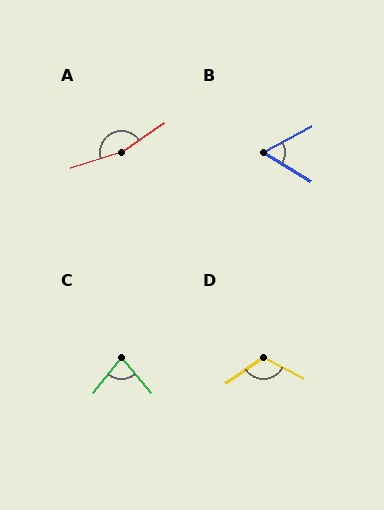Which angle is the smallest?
B, at approximately 59 degrees.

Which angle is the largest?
A, at approximately 163 degrees.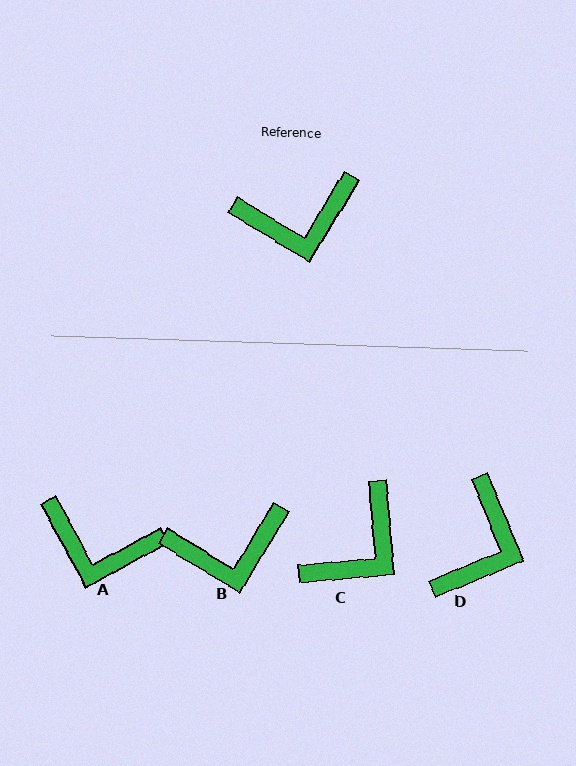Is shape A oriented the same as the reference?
No, it is off by about 30 degrees.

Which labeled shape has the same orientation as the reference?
B.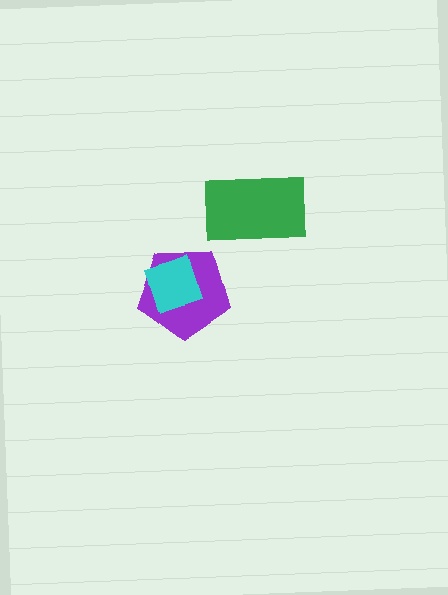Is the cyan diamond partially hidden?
No, no other shape covers it.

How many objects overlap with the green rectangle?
0 objects overlap with the green rectangle.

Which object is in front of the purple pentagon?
The cyan diamond is in front of the purple pentagon.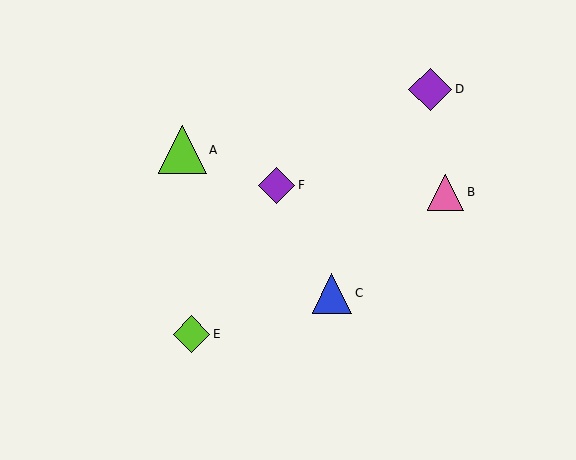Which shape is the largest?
The lime triangle (labeled A) is the largest.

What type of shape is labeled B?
Shape B is a pink triangle.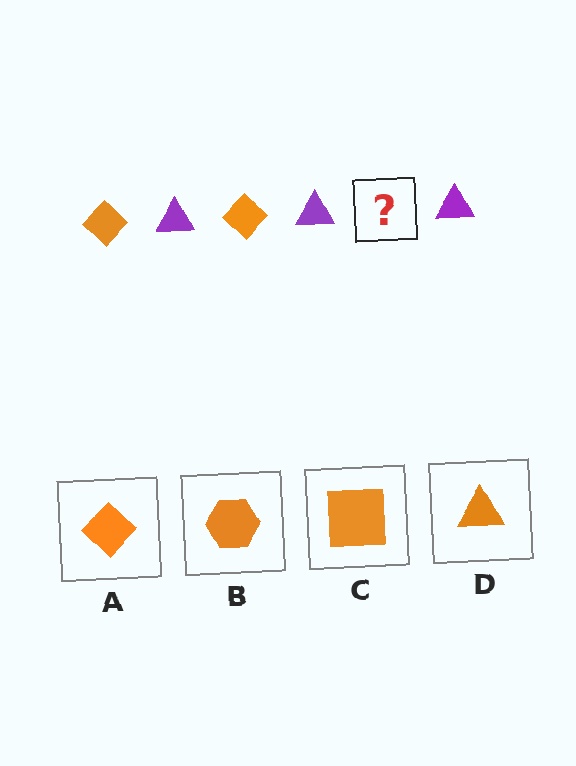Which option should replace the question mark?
Option A.